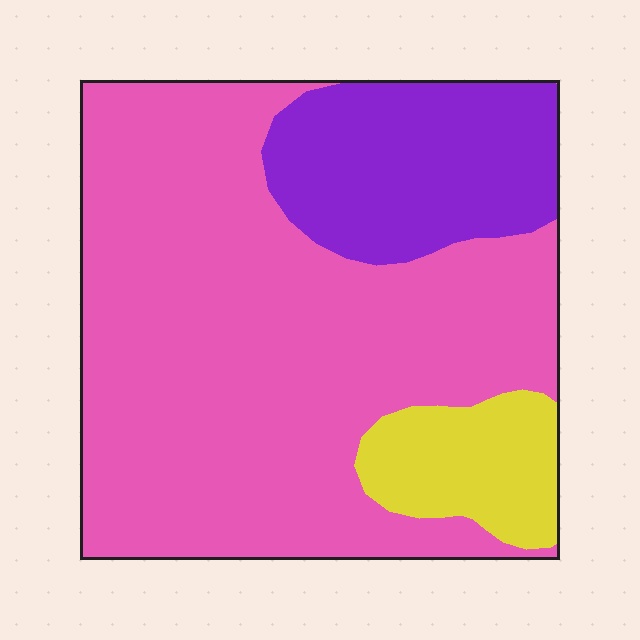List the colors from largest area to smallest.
From largest to smallest: pink, purple, yellow.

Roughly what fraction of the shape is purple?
Purple covers roughly 20% of the shape.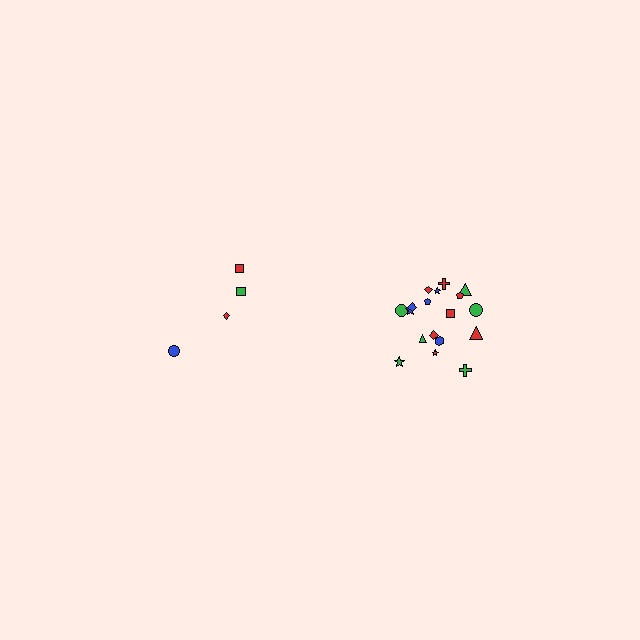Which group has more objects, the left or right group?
The right group.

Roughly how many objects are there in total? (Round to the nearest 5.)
Roughly 20 objects in total.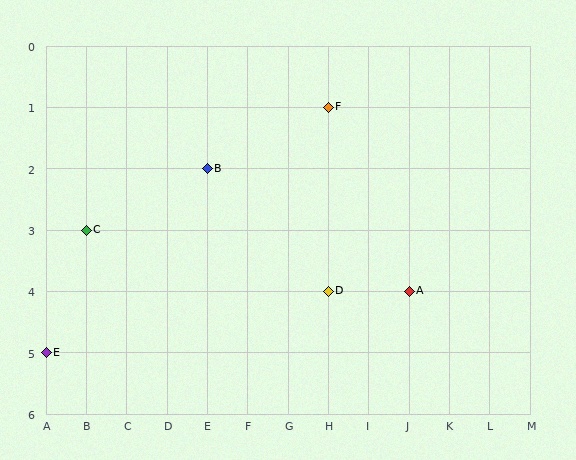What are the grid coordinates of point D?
Point D is at grid coordinates (H, 4).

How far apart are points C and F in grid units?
Points C and F are 6 columns and 2 rows apart (about 6.3 grid units diagonally).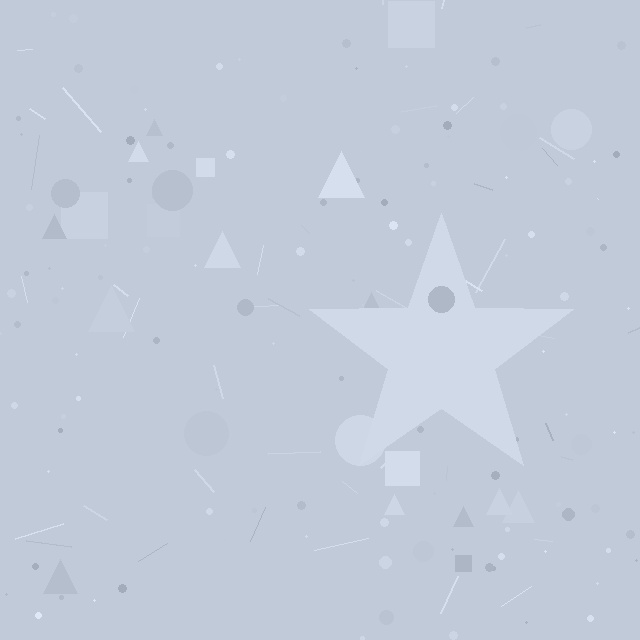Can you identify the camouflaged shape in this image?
The camouflaged shape is a star.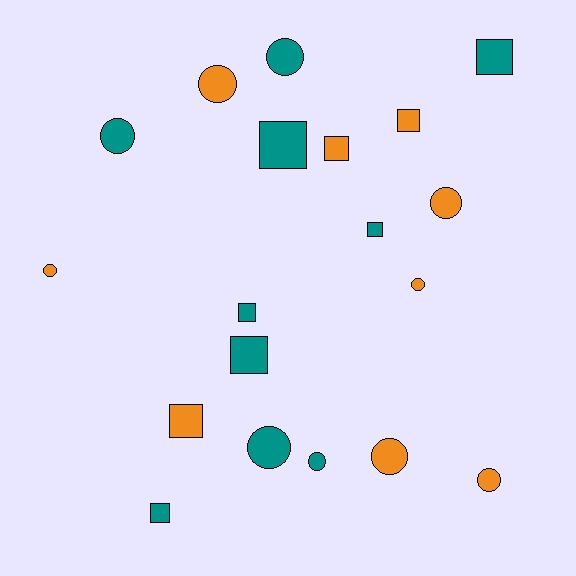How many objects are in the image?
There are 19 objects.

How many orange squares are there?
There are 3 orange squares.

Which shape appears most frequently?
Circle, with 10 objects.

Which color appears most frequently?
Teal, with 10 objects.